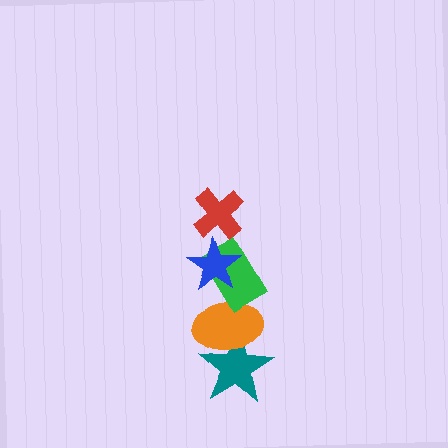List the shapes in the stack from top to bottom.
From top to bottom: the red cross, the blue star, the green rectangle, the orange ellipse, the teal star.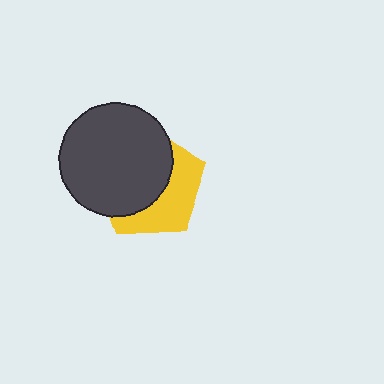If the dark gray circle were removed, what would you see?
You would see the complete yellow pentagon.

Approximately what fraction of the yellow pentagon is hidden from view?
Roughly 58% of the yellow pentagon is hidden behind the dark gray circle.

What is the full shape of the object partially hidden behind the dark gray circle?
The partially hidden object is a yellow pentagon.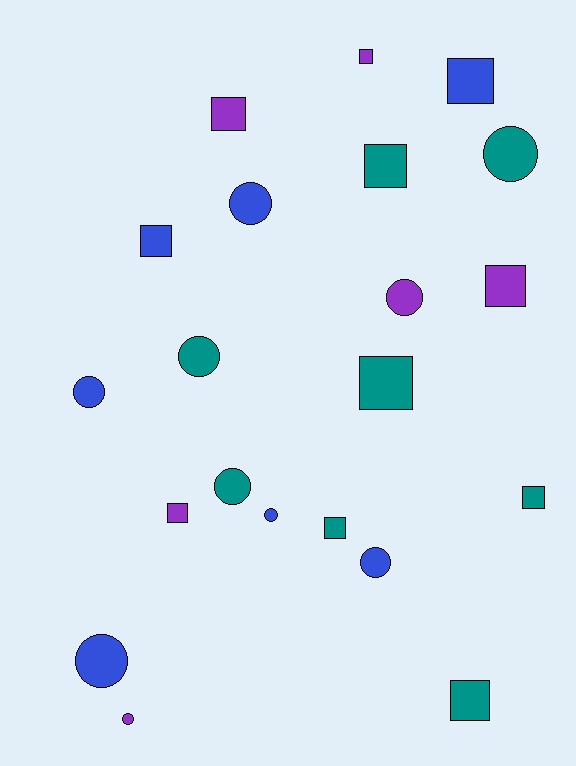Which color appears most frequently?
Teal, with 8 objects.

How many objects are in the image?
There are 21 objects.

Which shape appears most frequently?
Square, with 11 objects.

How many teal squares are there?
There are 5 teal squares.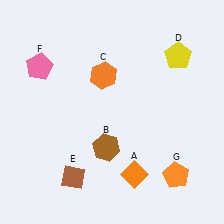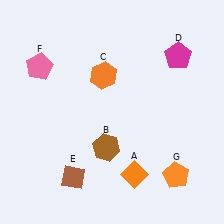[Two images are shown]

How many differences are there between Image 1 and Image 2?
There is 1 difference between the two images.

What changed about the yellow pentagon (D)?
In Image 1, D is yellow. In Image 2, it changed to magenta.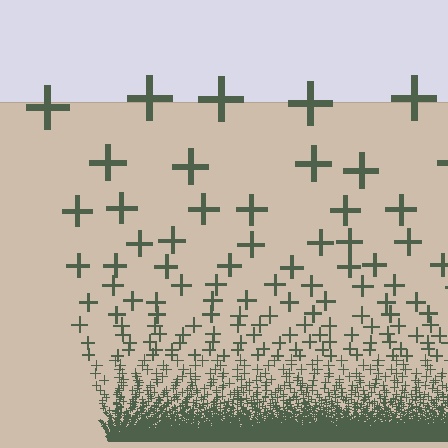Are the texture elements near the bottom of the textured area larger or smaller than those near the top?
Smaller. The gradient is inverted — elements near the bottom are smaller and denser.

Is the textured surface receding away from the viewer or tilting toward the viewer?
The surface appears to tilt toward the viewer. Texture elements get larger and sparser toward the top.